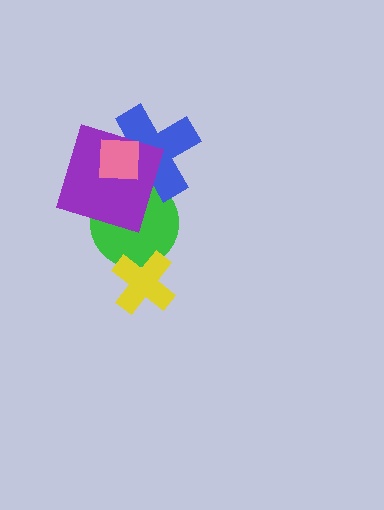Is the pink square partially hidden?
No, no other shape covers it.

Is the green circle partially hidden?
Yes, it is partially covered by another shape.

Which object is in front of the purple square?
The pink square is in front of the purple square.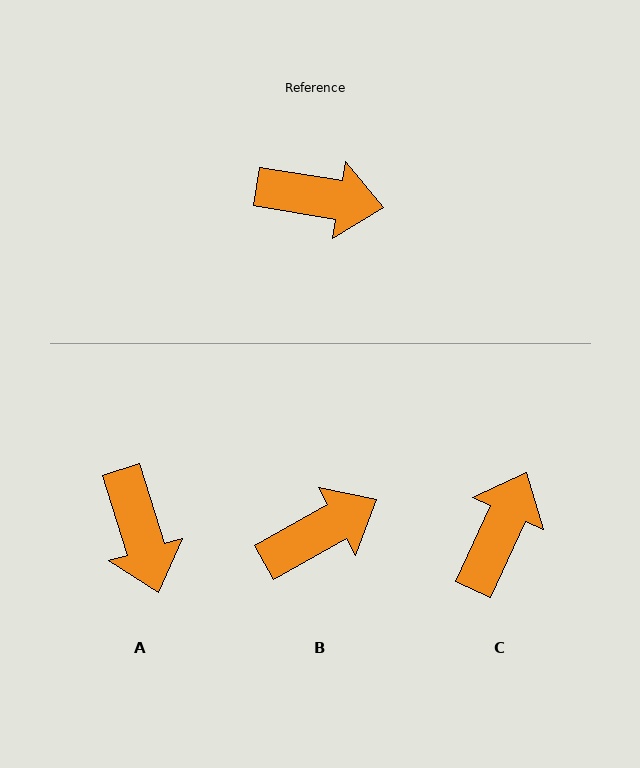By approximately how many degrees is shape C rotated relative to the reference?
Approximately 75 degrees counter-clockwise.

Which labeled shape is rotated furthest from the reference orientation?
C, about 75 degrees away.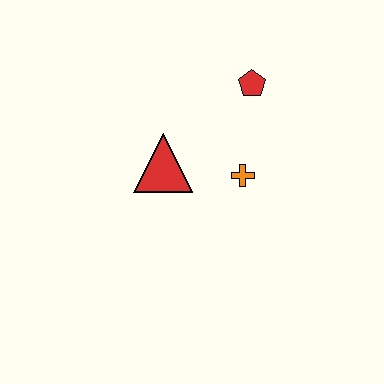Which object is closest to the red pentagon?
The orange cross is closest to the red pentagon.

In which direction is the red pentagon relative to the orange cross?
The red pentagon is above the orange cross.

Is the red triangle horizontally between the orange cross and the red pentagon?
No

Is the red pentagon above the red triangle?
Yes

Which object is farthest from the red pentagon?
The red triangle is farthest from the red pentagon.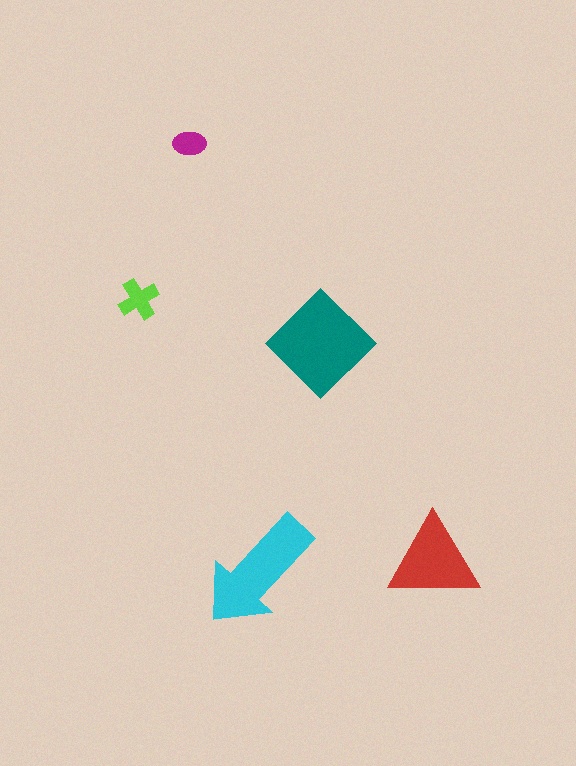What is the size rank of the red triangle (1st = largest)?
3rd.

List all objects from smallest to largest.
The magenta ellipse, the lime cross, the red triangle, the cyan arrow, the teal diamond.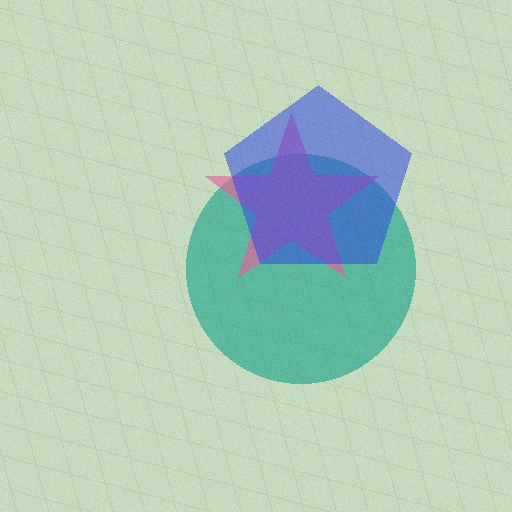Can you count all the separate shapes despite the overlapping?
Yes, there are 3 separate shapes.